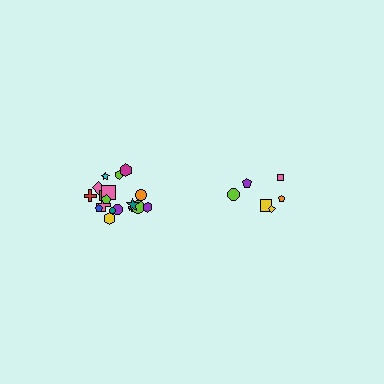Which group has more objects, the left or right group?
The left group.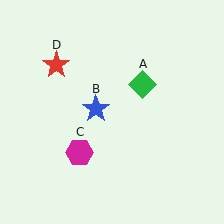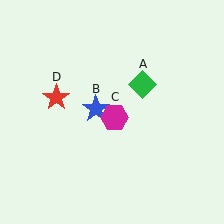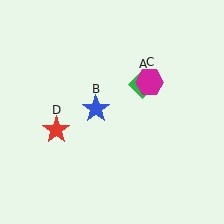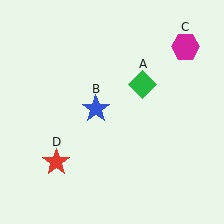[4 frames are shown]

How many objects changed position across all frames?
2 objects changed position: magenta hexagon (object C), red star (object D).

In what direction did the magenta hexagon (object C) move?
The magenta hexagon (object C) moved up and to the right.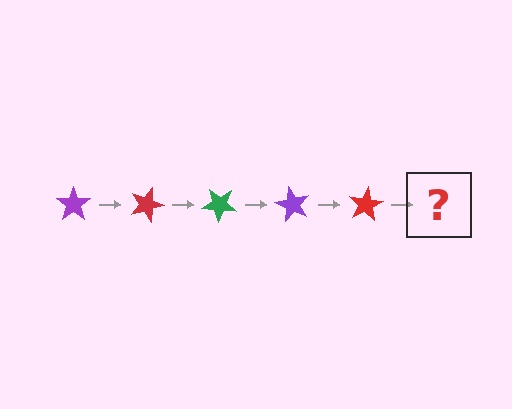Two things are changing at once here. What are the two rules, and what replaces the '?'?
The two rules are that it rotates 20 degrees each step and the color cycles through purple, red, and green. The '?' should be a green star, rotated 100 degrees from the start.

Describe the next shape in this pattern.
It should be a green star, rotated 100 degrees from the start.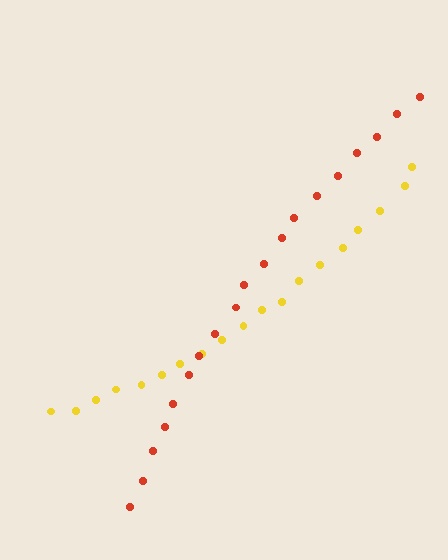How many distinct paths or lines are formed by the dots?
There are 2 distinct paths.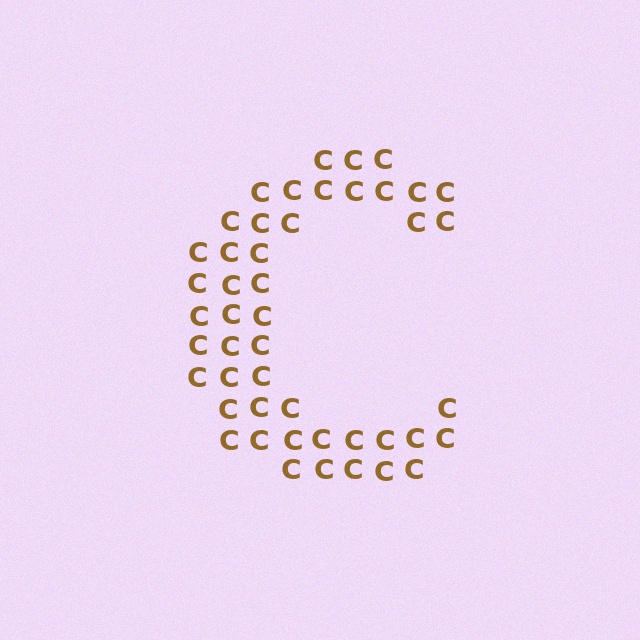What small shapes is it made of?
It is made of small letter C's.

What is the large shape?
The large shape is the letter C.